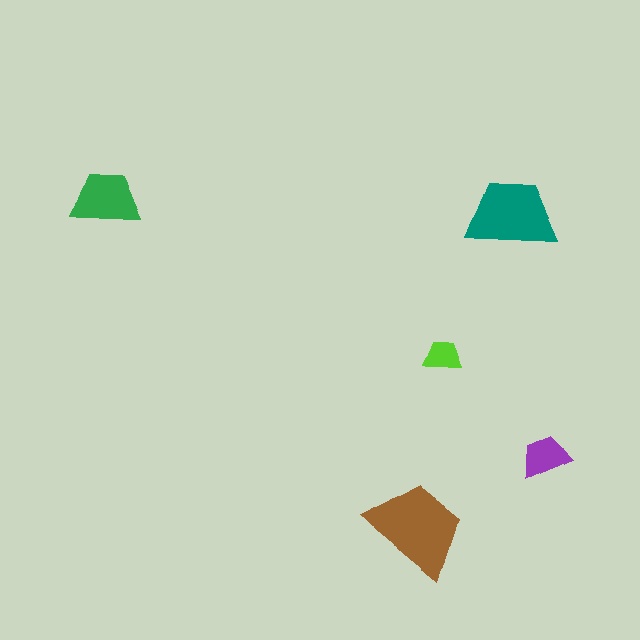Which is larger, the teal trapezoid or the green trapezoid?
The teal one.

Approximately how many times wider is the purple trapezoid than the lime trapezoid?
About 1.5 times wider.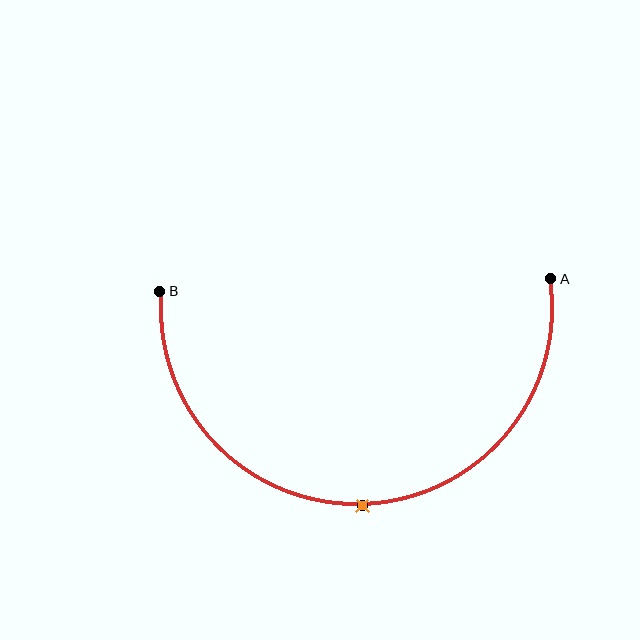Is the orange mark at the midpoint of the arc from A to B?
Yes. The orange mark lies on the arc at equal arc-length from both A and B — it is the arc midpoint.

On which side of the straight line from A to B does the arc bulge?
The arc bulges below the straight line connecting A and B.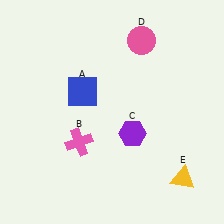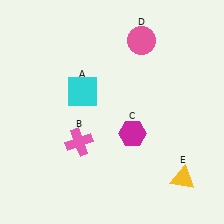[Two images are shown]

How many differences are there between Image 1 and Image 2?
There are 2 differences between the two images.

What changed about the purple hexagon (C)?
In Image 1, C is purple. In Image 2, it changed to magenta.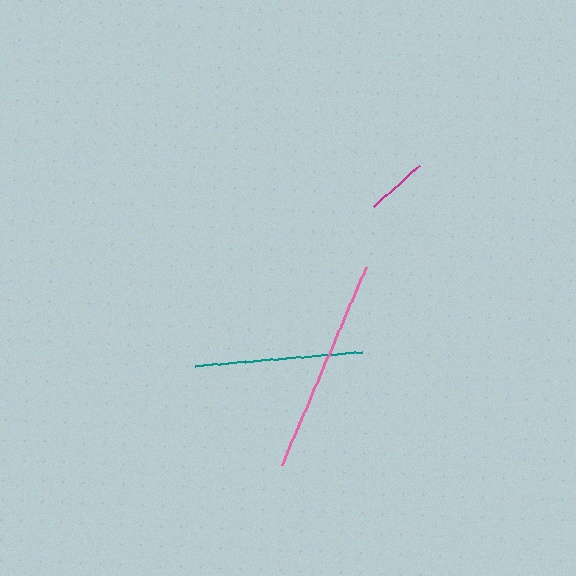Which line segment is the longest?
The pink line is the longest at approximately 215 pixels.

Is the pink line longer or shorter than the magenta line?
The pink line is longer than the magenta line.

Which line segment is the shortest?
The magenta line is the shortest at approximately 62 pixels.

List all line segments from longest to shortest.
From longest to shortest: pink, teal, magenta.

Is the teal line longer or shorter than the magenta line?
The teal line is longer than the magenta line.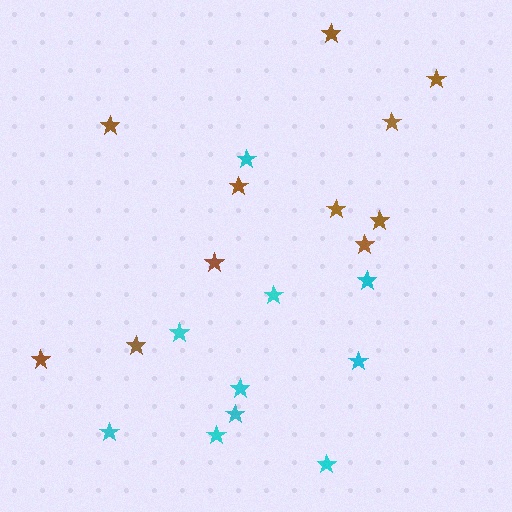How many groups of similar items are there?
There are 2 groups: one group of cyan stars (10) and one group of brown stars (11).